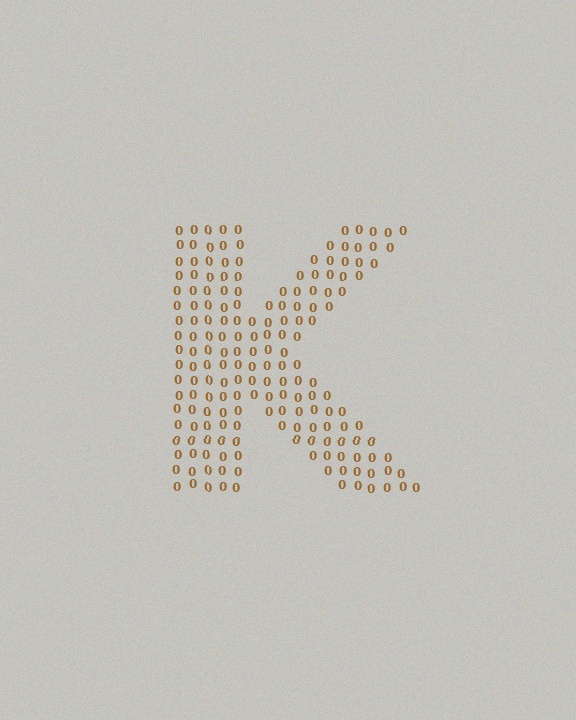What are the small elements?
The small elements are digit 0's.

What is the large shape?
The large shape is the letter K.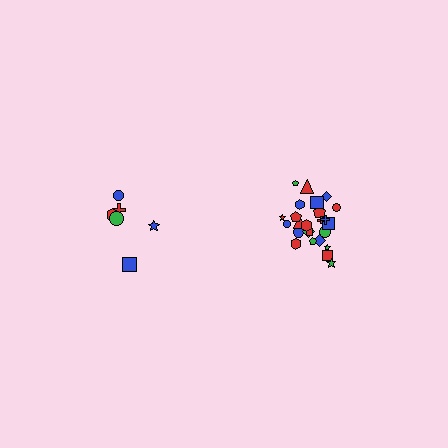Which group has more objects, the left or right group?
The right group.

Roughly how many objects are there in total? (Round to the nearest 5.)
Roughly 30 objects in total.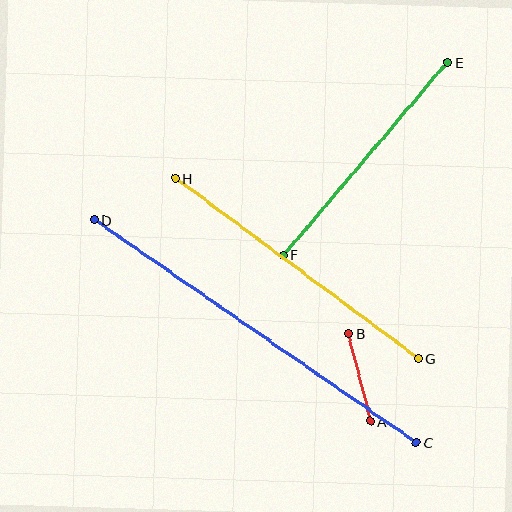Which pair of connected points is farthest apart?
Points C and D are farthest apart.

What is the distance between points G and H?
The distance is approximately 303 pixels.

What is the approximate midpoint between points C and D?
The midpoint is at approximately (255, 331) pixels.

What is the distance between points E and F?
The distance is approximately 253 pixels.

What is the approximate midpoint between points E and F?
The midpoint is at approximately (365, 159) pixels.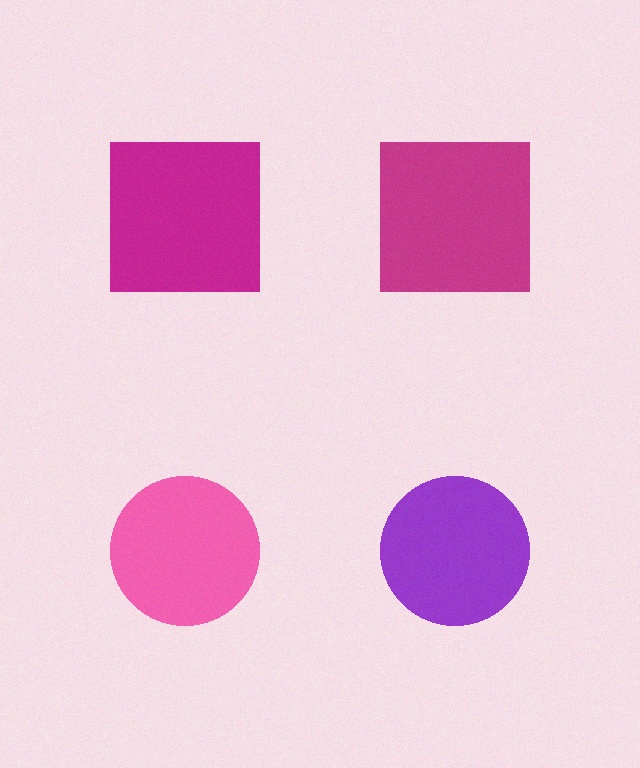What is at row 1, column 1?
A magenta square.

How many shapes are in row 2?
2 shapes.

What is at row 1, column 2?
A magenta square.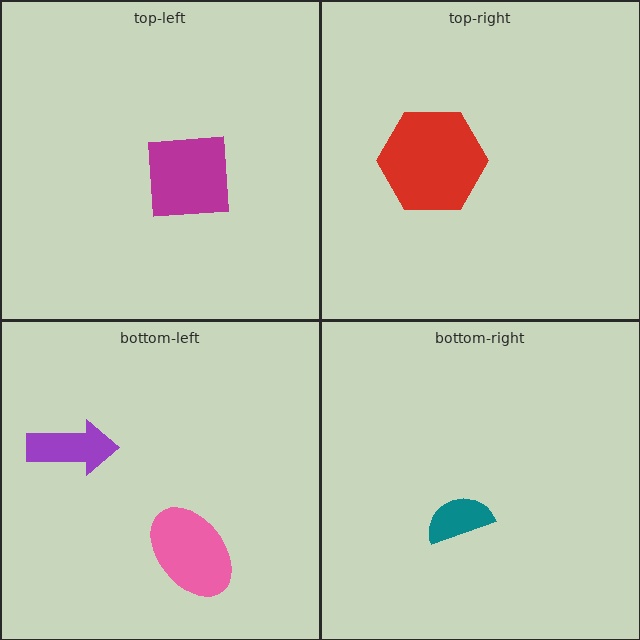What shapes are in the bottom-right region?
The teal semicircle.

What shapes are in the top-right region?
The red hexagon.